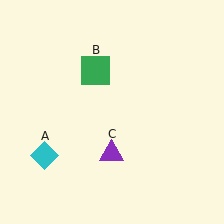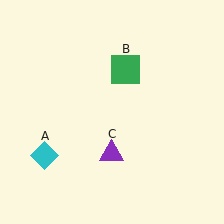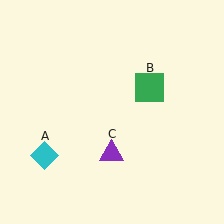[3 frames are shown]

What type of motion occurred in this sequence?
The green square (object B) rotated clockwise around the center of the scene.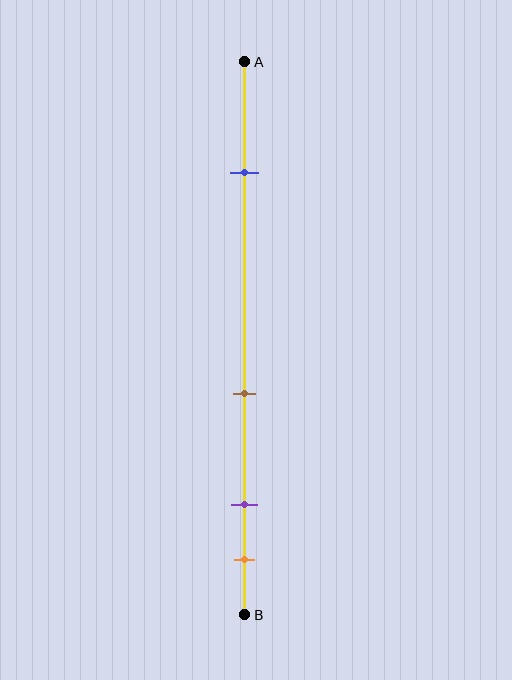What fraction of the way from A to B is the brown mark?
The brown mark is approximately 60% (0.6) of the way from A to B.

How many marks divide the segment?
There are 4 marks dividing the segment.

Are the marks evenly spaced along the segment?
No, the marks are not evenly spaced.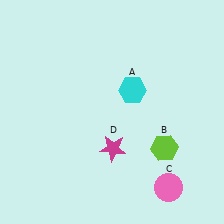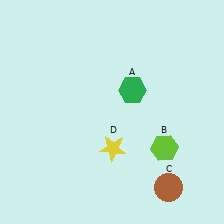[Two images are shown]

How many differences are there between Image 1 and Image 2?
There are 3 differences between the two images.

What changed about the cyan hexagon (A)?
In Image 1, A is cyan. In Image 2, it changed to green.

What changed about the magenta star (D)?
In Image 1, D is magenta. In Image 2, it changed to yellow.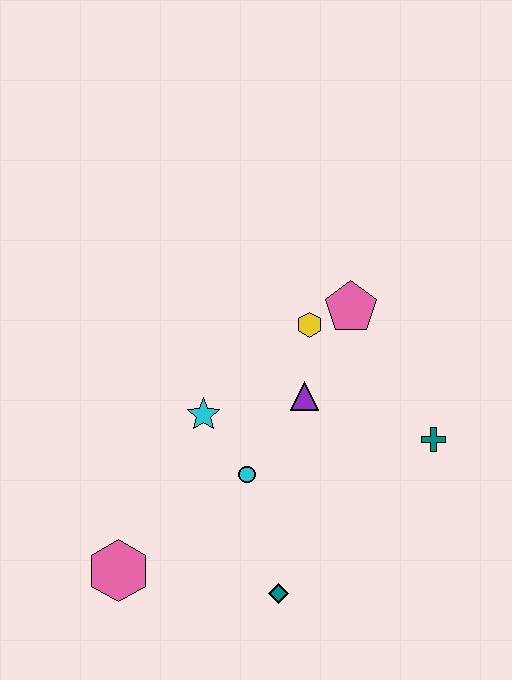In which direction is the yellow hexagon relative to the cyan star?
The yellow hexagon is to the right of the cyan star.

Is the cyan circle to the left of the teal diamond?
Yes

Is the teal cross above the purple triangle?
No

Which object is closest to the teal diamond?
The cyan circle is closest to the teal diamond.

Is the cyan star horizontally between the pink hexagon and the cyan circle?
Yes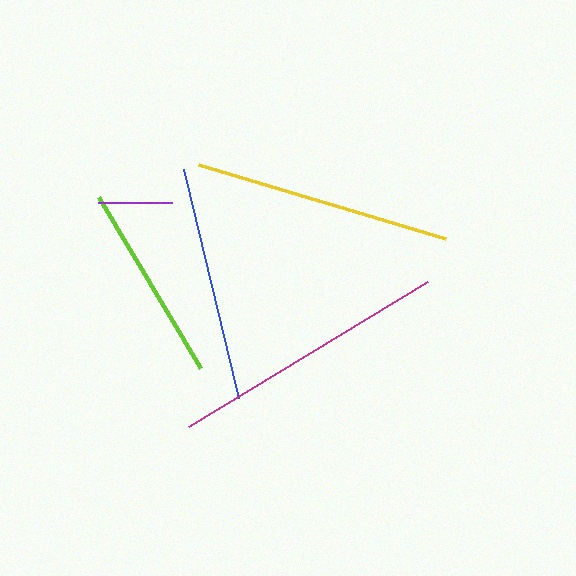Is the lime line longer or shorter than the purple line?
The lime line is longer than the purple line.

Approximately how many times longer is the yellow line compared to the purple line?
The yellow line is approximately 3.5 times the length of the purple line.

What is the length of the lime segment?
The lime segment is approximately 199 pixels long.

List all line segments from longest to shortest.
From longest to shortest: magenta, yellow, blue, lime, purple.